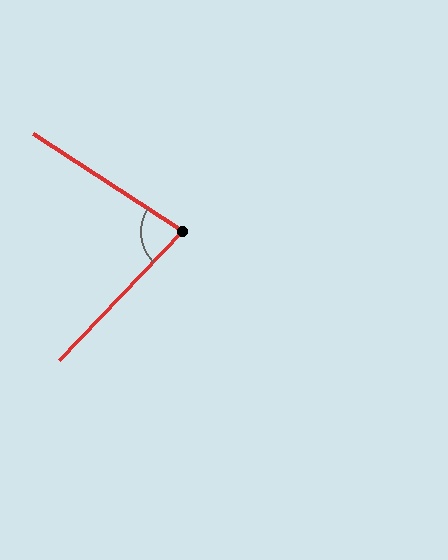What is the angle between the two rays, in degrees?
Approximately 79 degrees.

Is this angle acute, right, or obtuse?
It is acute.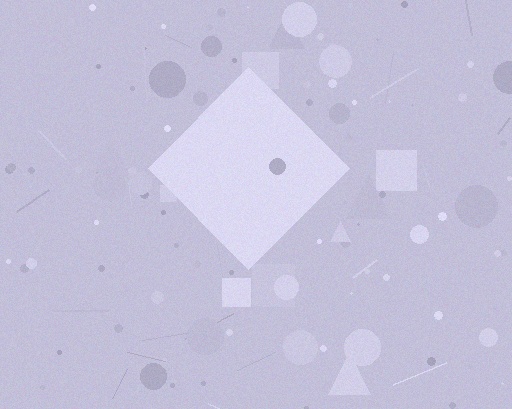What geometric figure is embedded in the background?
A diamond is embedded in the background.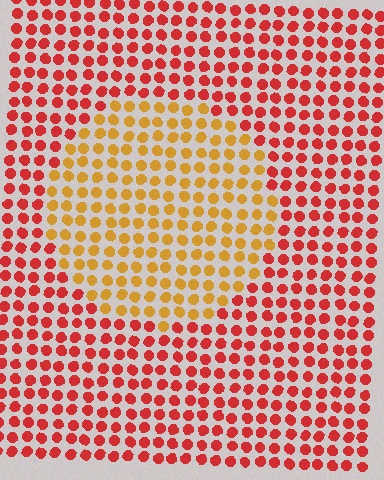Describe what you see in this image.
The image is filled with small red elements in a uniform arrangement. A circle-shaped region is visible where the elements are tinted to a slightly different hue, forming a subtle color boundary.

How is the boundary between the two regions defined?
The boundary is defined purely by a slight shift in hue (about 41 degrees). Spacing, size, and orientation are identical on both sides.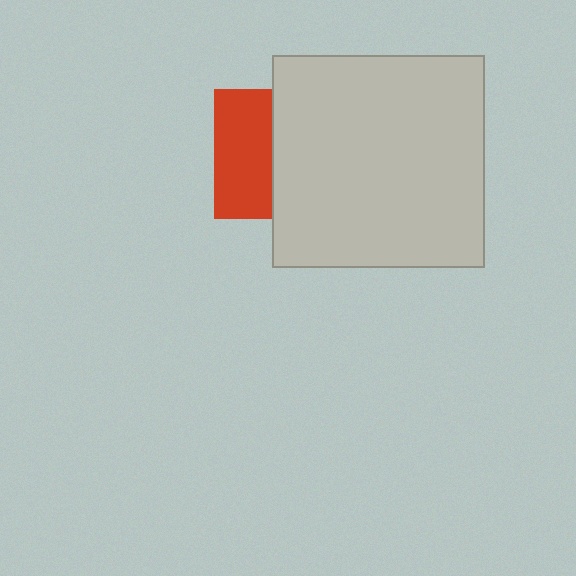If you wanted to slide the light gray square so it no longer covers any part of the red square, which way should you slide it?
Slide it right — that is the most direct way to separate the two shapes.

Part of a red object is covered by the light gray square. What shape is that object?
It is a square.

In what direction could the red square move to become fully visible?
The red square could move left. That would shift it out from behind the light gray square entirely.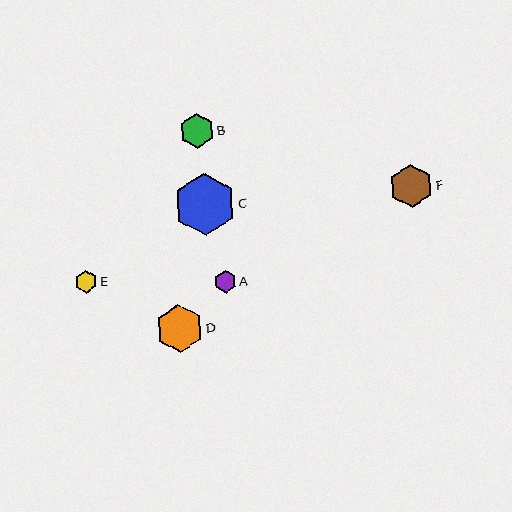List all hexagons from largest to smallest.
From largest to smallest: C, D, F, B, E, A.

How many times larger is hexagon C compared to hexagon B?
Hexagon C is approximately 1.8 times the size of hexagon B.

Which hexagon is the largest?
Hexagon C is the largest with a size of approximately 62 pixels.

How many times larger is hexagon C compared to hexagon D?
Hexagon C is approximately 1.3 times the size of hexagon D.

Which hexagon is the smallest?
Hexagon A is the smallest with a size of approximately 23 pixels.